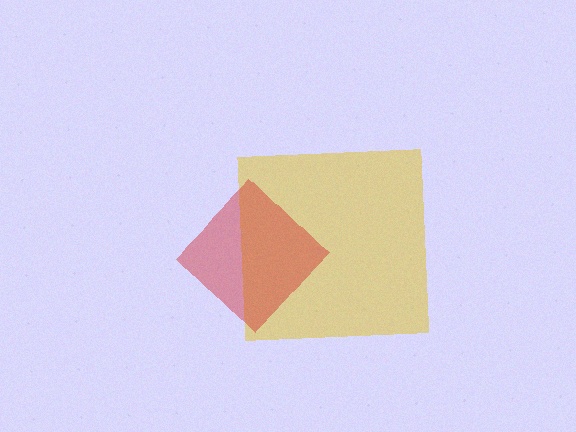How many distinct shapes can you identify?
There are 2 distinct shapes: a yellow square, a red diamond.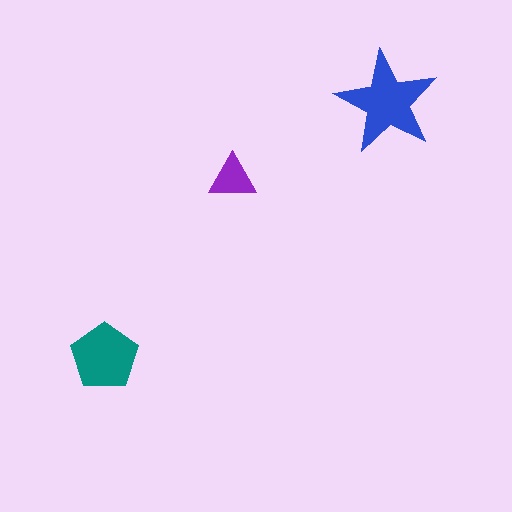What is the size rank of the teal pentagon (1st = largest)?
2nd.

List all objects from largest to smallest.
The blue star, the teal pentagon, the purple triangle.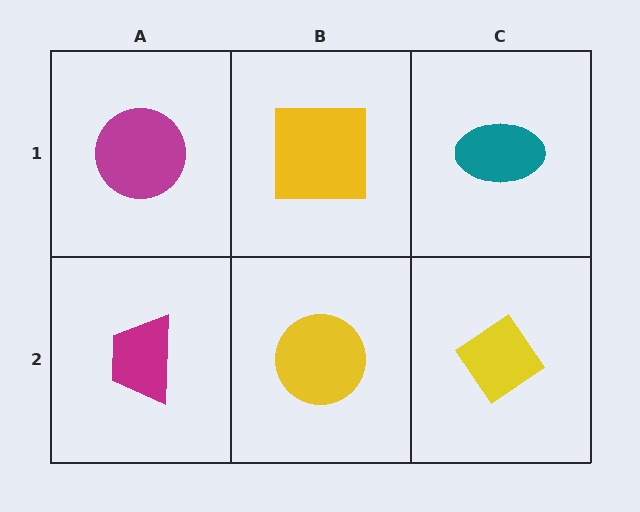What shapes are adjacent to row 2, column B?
A yellow square (row 1, column B), a magenta trapezoid (row 2, column A), a yellow diamond (row 2, column C).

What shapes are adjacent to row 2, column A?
A magenta circle (row 1, column A), a yellow circle (row 2, column B).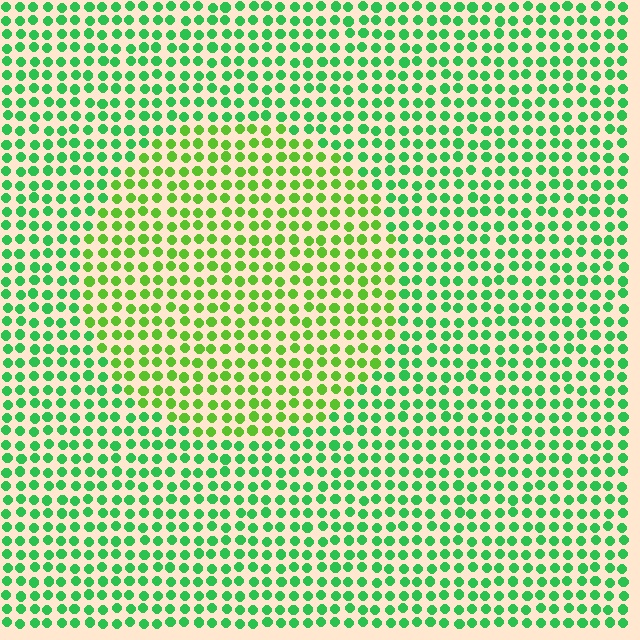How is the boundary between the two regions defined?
The boundary is defined purely by a slight shift in hue (about 33 degrees). Spacing, size, and orientation are identical on both sides.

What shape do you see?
I see a circle.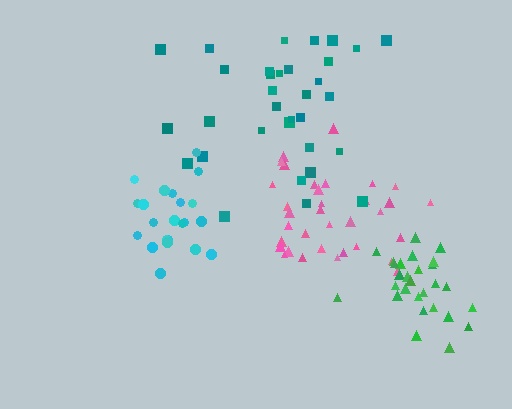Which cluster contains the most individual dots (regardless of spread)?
Pink (35).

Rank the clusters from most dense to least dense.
cyan, green, pink, teal.